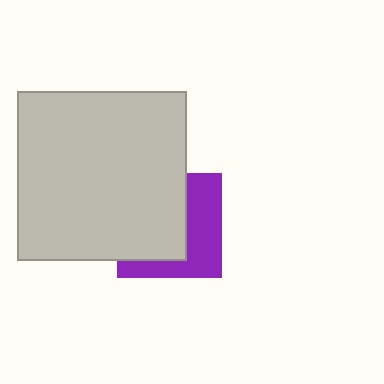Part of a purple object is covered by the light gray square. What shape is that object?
It is a square.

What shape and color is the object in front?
The object in front is a light gray square.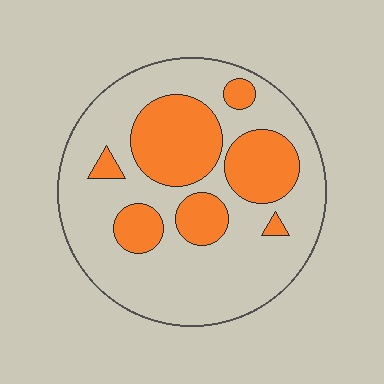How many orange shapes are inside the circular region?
7.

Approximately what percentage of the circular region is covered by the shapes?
Approximately 30%.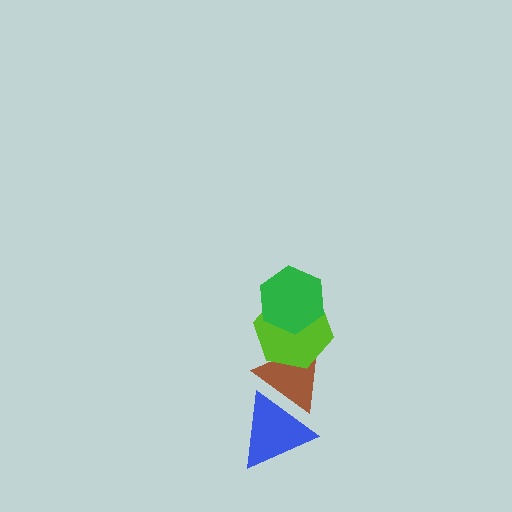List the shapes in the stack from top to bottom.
From top to bottom: the green hexagon, the lime hexagon, the brown triangle, the blue triangle.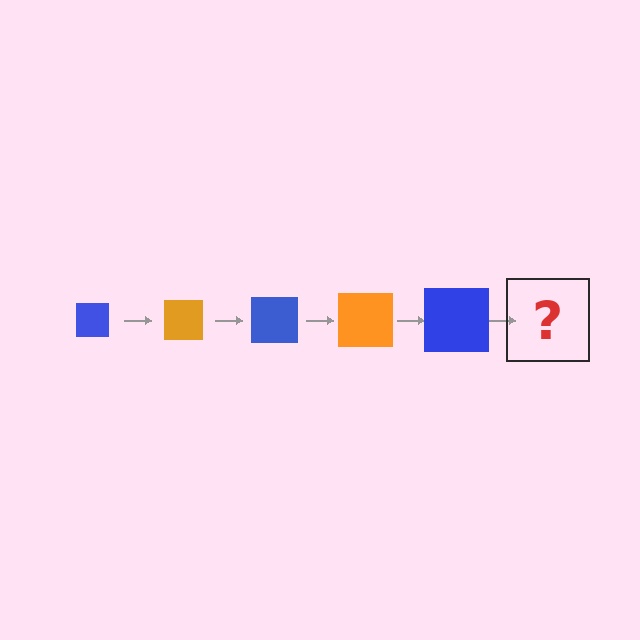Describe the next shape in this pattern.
It should be an orange square, larger than the previous one.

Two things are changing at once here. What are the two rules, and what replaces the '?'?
The two rules are that the square grows larger each step and the color cycles through blue and orange. The '?' should be an orange square, larger than the previous one.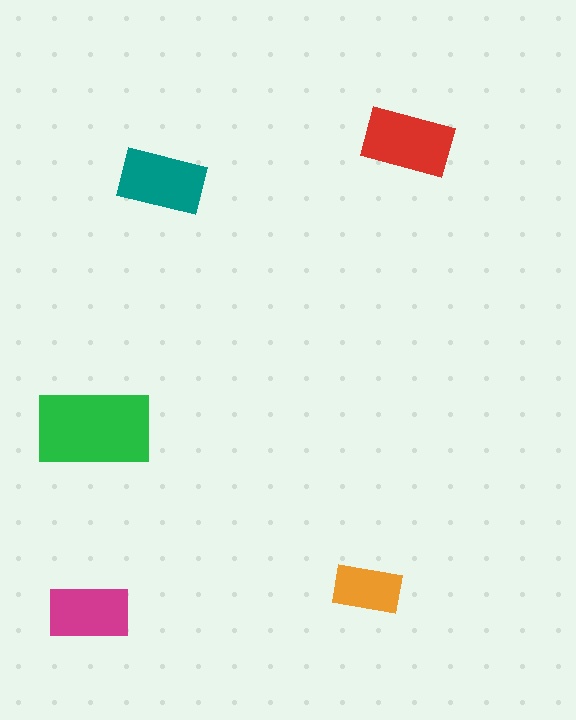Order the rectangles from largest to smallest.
the green one, the red one, the teal one, the magenta one, the orange one.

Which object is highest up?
The red rectangle is topmost.